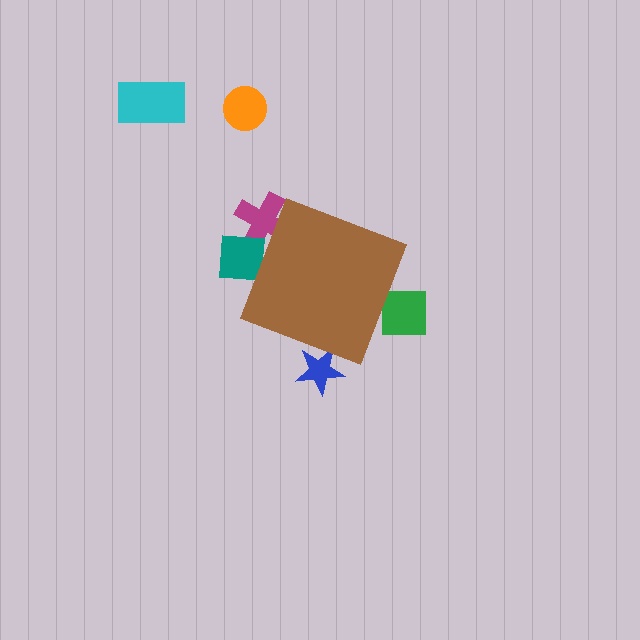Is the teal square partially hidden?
Yes, the teal square is partially hidden behind the brown diamond.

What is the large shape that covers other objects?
A brown diamond.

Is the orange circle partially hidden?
No, the orange circle is fully visible.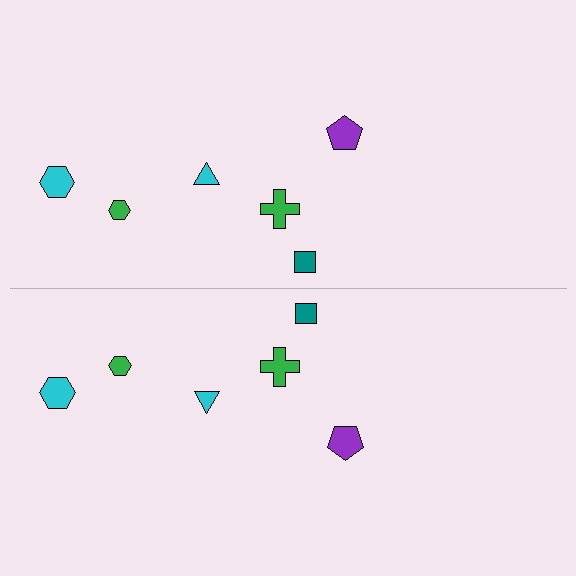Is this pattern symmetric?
Yes, this pattern has bilateral (reflection) symmetry.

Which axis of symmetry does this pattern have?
The pattern has a horizontal axis of symmetry running through the center of the image.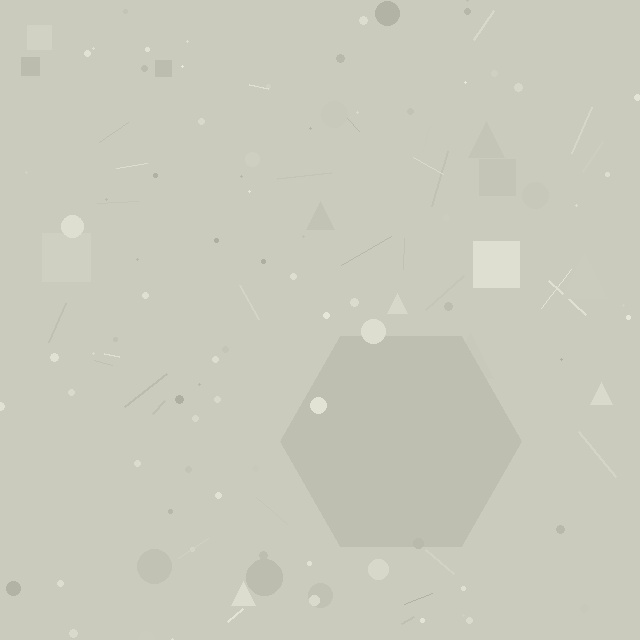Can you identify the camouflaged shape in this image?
The camouflaged shape is a hexagon.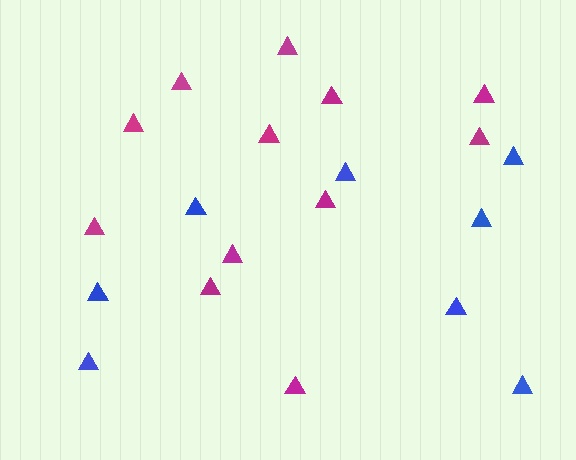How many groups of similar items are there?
There are 2 groups: one group of blue triangles (8) and one group of magenta triangles (12).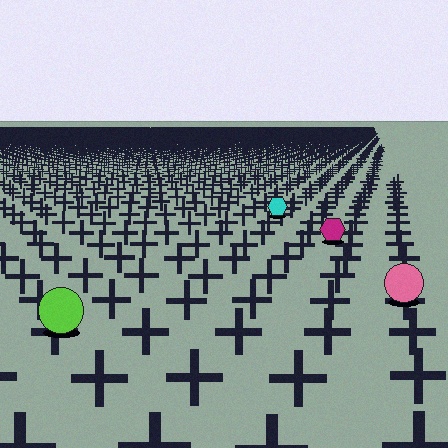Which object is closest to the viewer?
The lime circle is closest. The texture marks near it are larger and more spread out.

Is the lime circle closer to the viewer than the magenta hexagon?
Yes. The lime circle is closer — you can tell from the texture gradient: the ground texture is coarser near it.